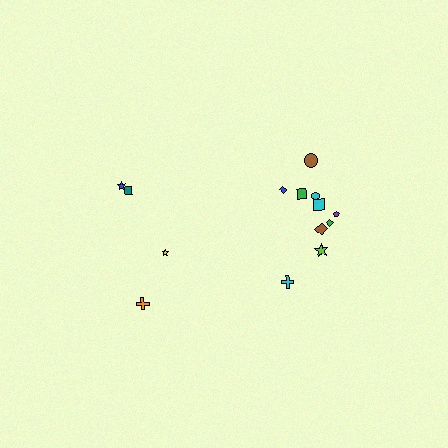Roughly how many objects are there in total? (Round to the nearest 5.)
Roughly 15 objects in total.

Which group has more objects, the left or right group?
The right group.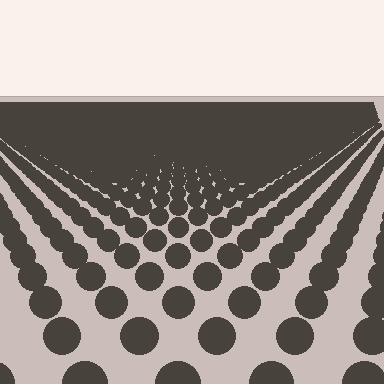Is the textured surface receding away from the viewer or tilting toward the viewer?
The surface is receding away from the viewer. Texture elements get smaller and denser toward the top.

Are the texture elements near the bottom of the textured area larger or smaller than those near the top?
Larger. Near the bottom, elements are closer to the viewer and appear at a bigger on-screen size.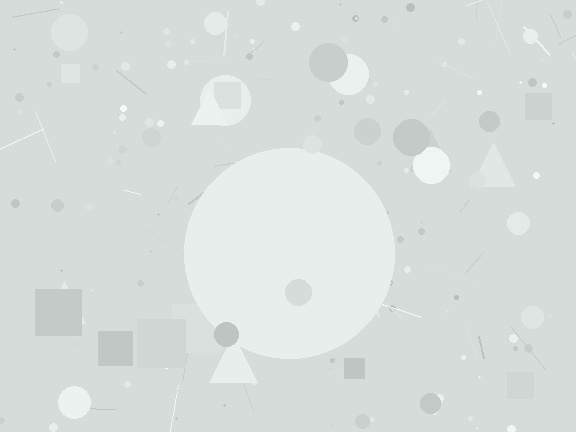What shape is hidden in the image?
A circle is hidden in the image.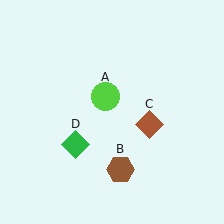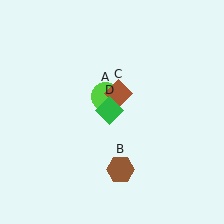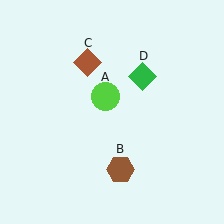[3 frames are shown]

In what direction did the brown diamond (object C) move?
The brown diamond (object C) moved up and to the left.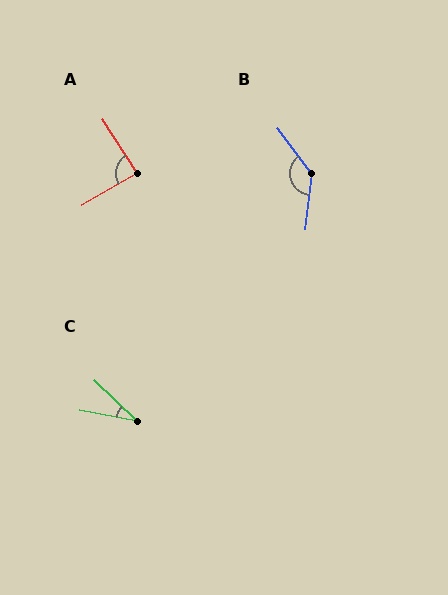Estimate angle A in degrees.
Approximately 87 degrees.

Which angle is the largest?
B, at approximately 136 degrees.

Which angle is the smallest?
C, at approximately 33 degrees.